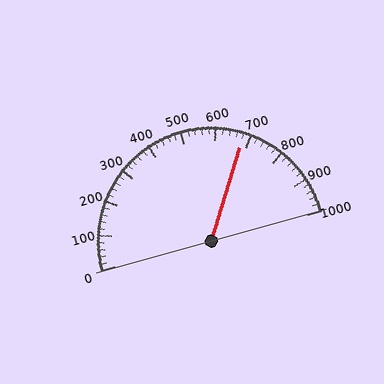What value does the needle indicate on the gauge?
The needle indicates approximately 680.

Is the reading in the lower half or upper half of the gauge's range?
The reading is in the upper half of the range (0 to 1000).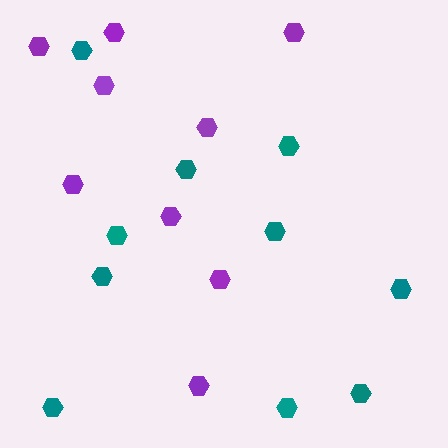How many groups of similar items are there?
There are 2 groups: one group of teal hexagons (10) and one group of purple hexagons (9).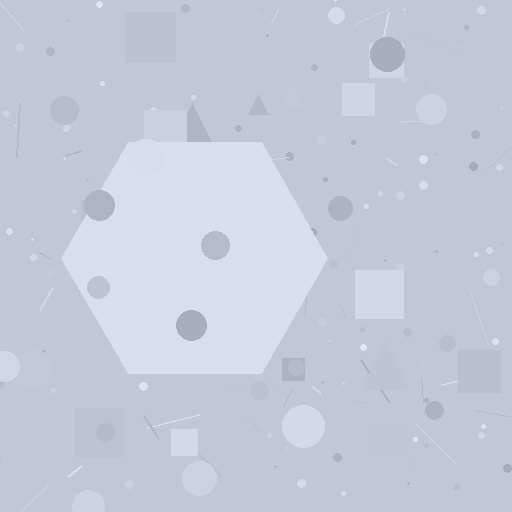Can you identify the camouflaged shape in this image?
The camouflaged shape is a hexagon.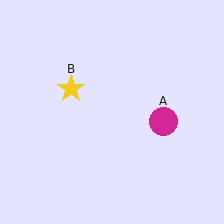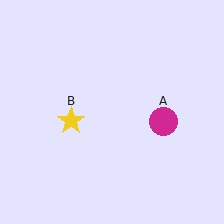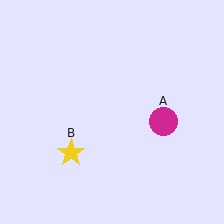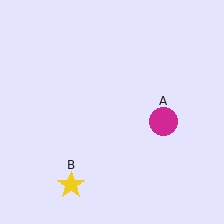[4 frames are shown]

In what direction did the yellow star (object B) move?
The yellow star (object B) moved down.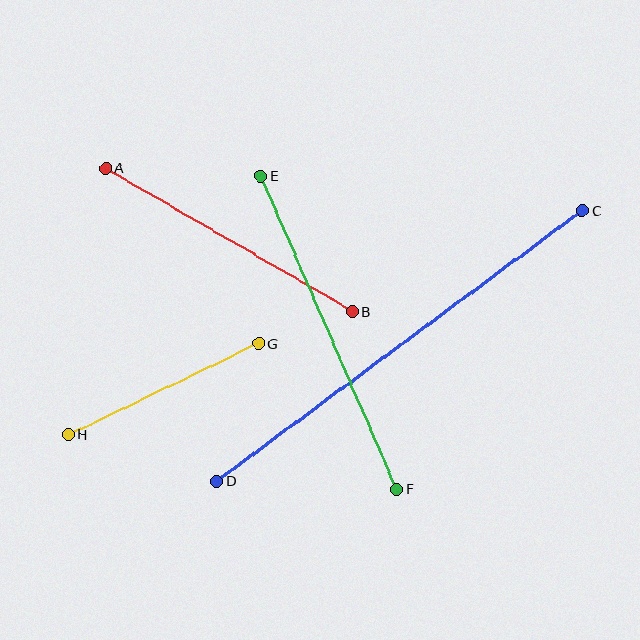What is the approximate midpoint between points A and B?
The midpoint is at approximately (229, 240) pixels.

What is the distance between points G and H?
The distance is approximately 211 pixels.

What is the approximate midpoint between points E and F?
The midpoint is at approximately (329, 333) pixels.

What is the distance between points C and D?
The distance is approximately 455 pixels.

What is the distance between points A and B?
The distance is approximately 285 pixels.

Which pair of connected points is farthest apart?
Points C and D are farthest apart.